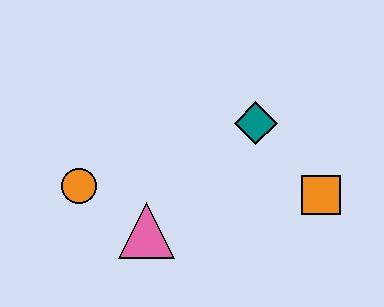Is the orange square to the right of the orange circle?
Yes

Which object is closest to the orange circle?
The pink triangle is closest to the orange circle.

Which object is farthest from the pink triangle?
The orange square is farthest from the pink triangle.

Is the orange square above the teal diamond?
No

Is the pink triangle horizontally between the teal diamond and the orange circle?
Yes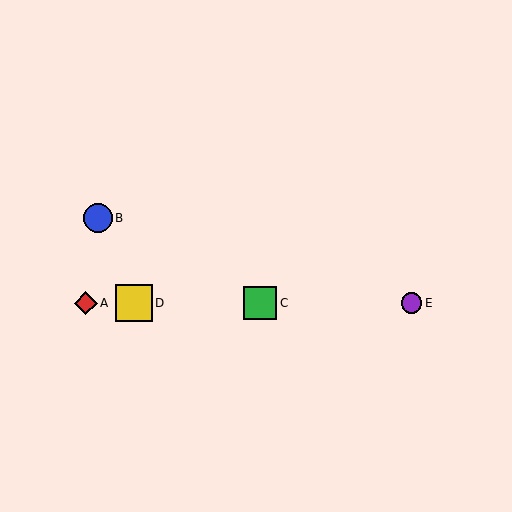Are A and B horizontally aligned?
No, A is at y≈303 and B is at y≈218.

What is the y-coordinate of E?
Object E is at y≈303.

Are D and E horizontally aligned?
Yes, both are at y≈303.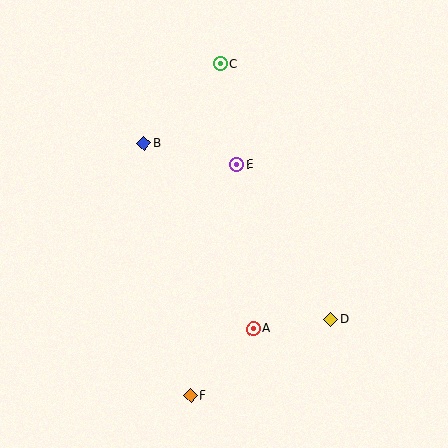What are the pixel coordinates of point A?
Point A is at (253, 329).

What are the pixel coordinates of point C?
Point C is at (220, 64).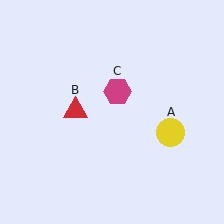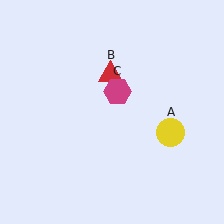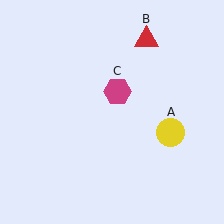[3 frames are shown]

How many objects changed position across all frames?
1 object changed position: red triangle (object B).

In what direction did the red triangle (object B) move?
The red triangle (object B) moved up and to the right.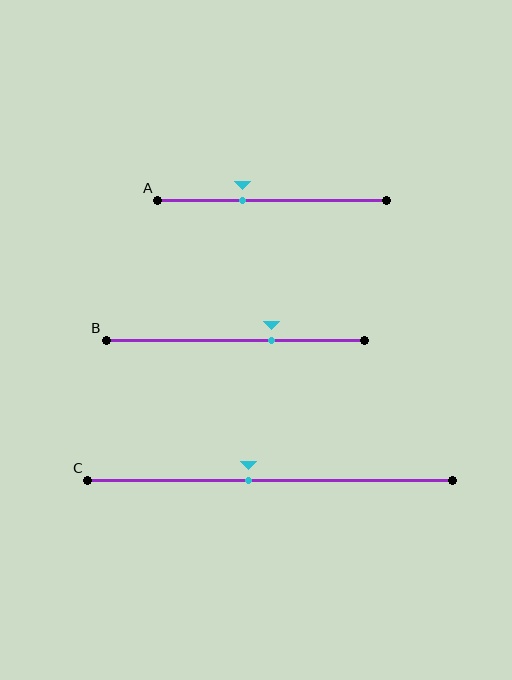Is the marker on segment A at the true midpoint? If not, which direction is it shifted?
No, the marker on segment A is shifted to the left by about 13% of the segment length.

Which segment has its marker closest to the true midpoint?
Segment C has its marker closest to the true midpoint.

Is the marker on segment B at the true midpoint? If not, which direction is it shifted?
No, the marker on segment B is shifted to the right by about 14% of the segment length.